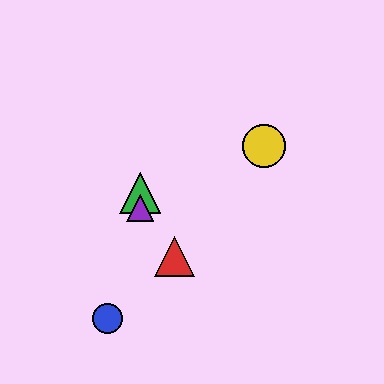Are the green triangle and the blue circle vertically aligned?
No, the green triangle is at x≈140 and the blue circle is at x≈107.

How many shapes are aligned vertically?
2 shapes (the green triangle, the purple triangle) are aligned vertically.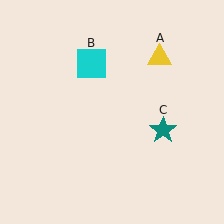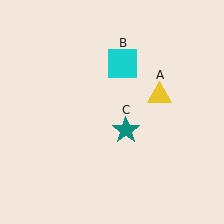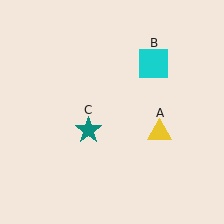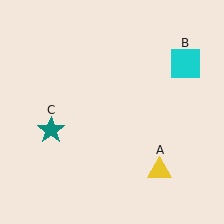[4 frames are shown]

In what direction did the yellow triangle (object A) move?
The yellow triangle (object A) moved down.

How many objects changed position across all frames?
3 objects changed position: yellow triangle (object A), cyan square (object B), teal star (object C).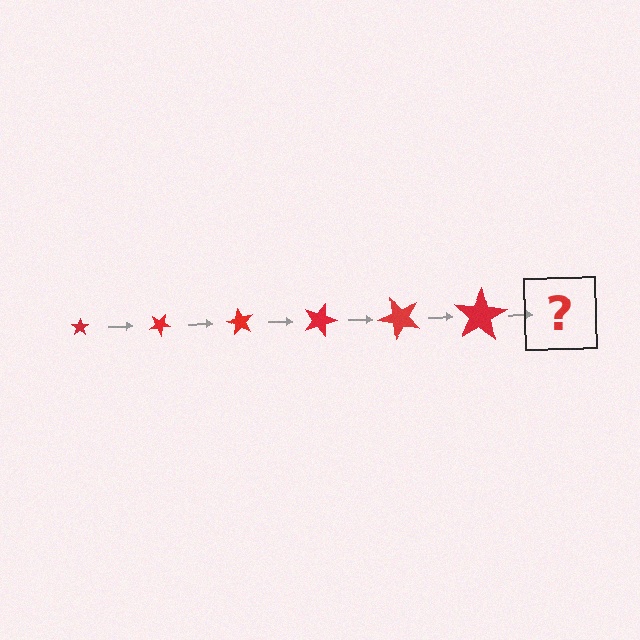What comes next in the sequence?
The next element should be a star, larger than the previous one and rotated 180 degrees from the start.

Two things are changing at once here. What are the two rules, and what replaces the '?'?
The two rules are that the star grows larger each step and it rotates 30 degrees each step. The '?' should be a star, larger than the previous one and rotated 180 degrees from the start.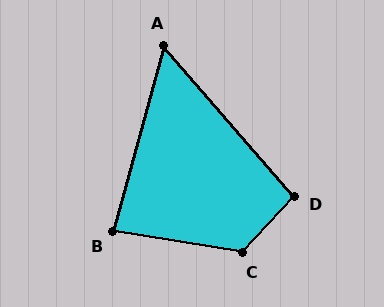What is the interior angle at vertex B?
Approximately 84 degrees (acute).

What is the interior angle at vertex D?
Approximately 96 degrees (obtuse).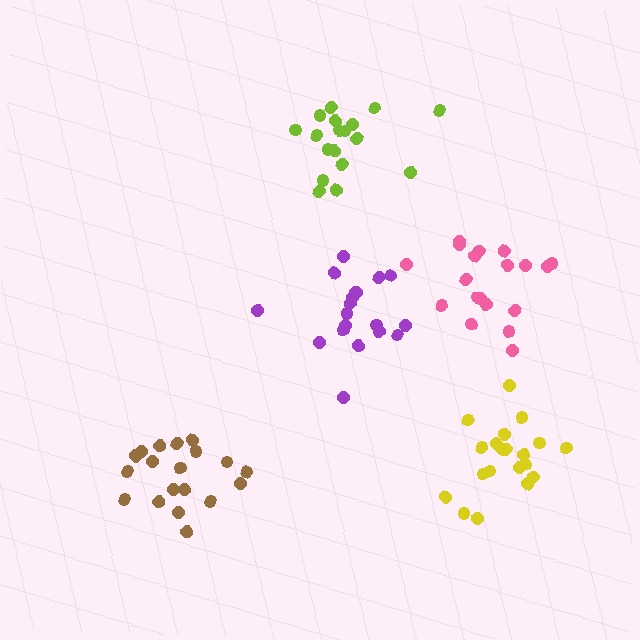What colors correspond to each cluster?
The clusters are colored: purple, lime, brown, pink, yellow.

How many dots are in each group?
Group 1: 19 dots, Group 2: 18 dots, Group 3: 19 dots, Group 4: 19 dots, Group 5: 20 dots (95 total).